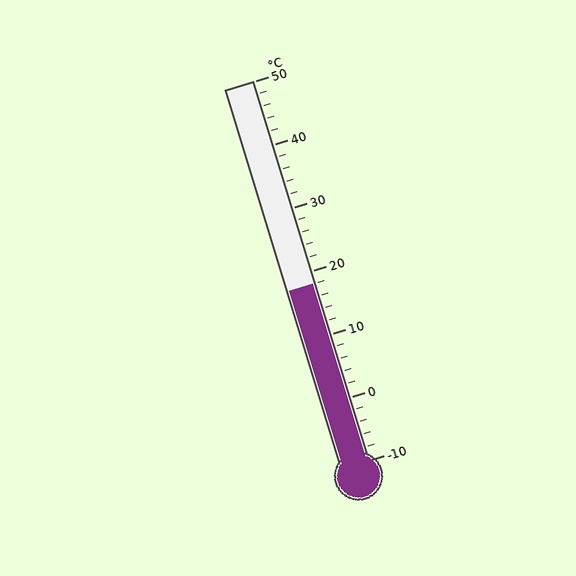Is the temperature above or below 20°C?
The temperature is below 20°C.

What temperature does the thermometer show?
The thermometer shows approximately 18°C.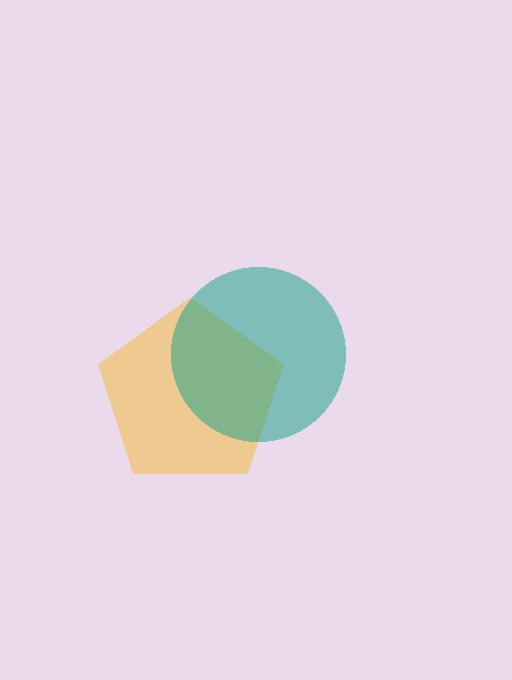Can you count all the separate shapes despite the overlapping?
Yes, there are 2 separate shapes.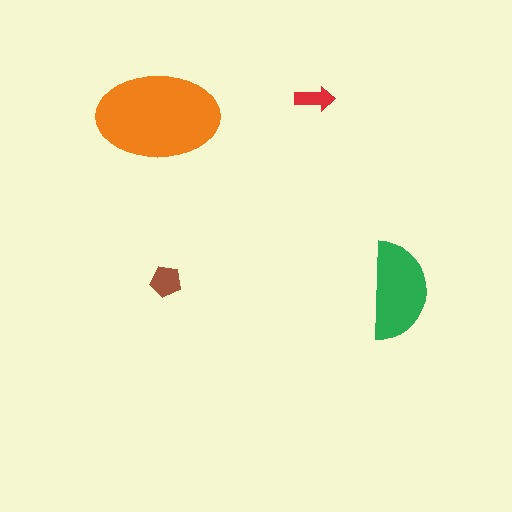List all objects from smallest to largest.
The red arrow, the brown pentagon, the green semicircle, the orange ellipse.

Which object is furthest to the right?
The green semicircle is rightmost.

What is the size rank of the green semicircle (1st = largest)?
2nd.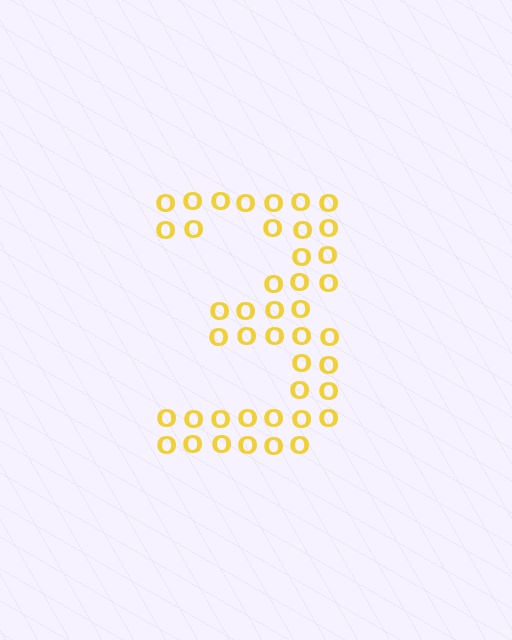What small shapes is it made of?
It is made of small letter O's.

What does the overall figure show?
The overall figure shows the digit 3.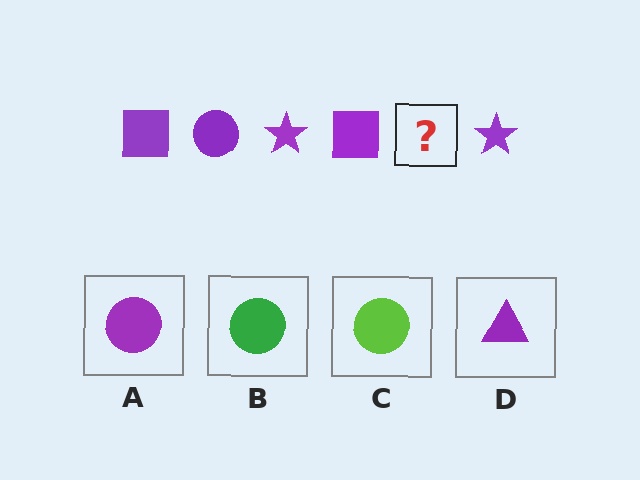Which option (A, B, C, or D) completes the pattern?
A.